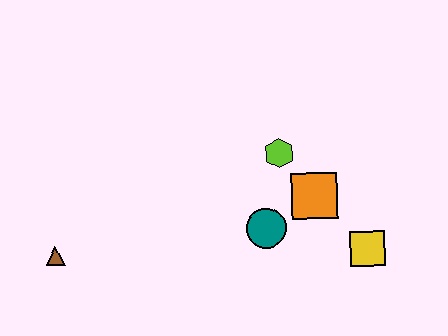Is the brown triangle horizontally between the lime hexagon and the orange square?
No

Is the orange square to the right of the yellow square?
No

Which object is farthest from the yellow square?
The brown triangle is farthest from the yellow square.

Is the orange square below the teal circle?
No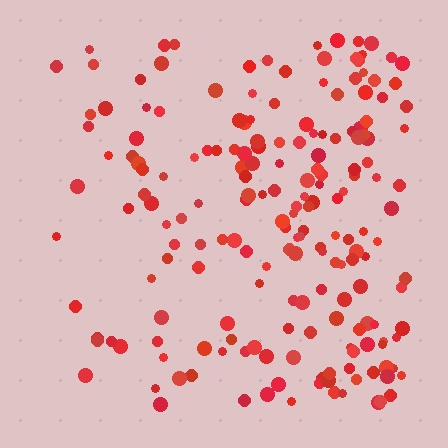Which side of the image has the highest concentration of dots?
The right.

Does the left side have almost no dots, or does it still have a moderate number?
Still a moderate number, just noticeably fewer than the right.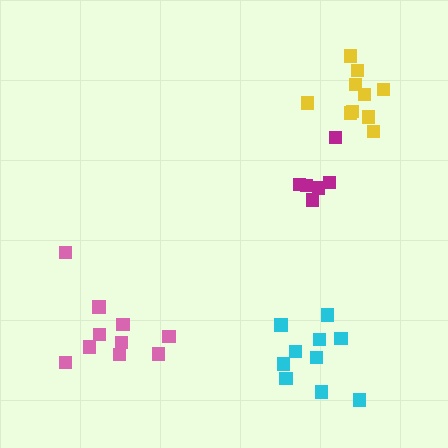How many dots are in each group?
Group 1: 10 dots, Group 2: 10 dots, Group 3: 10 dots, Group 4: 6 dots (36 total).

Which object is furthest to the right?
The yellow cluster is rightmost.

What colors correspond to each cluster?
The clusters are colored: yellow, pink, cyan, magenta.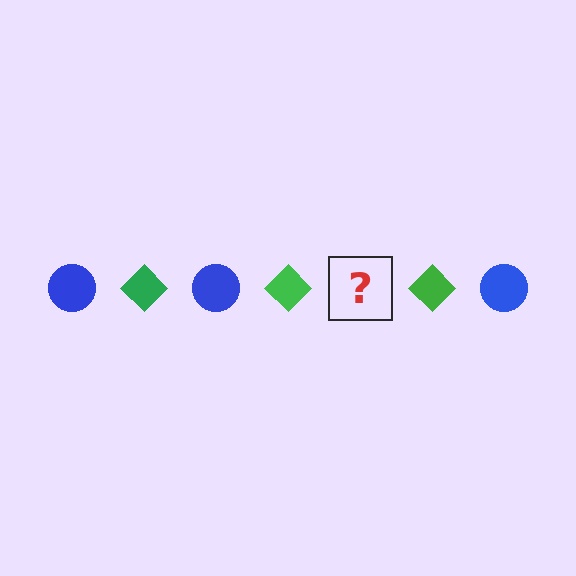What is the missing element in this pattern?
The missing element is a blue circle.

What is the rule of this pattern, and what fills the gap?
The rule is that the pattern alternates between blue circle and green diamond. The gap should be filled with a blue circle.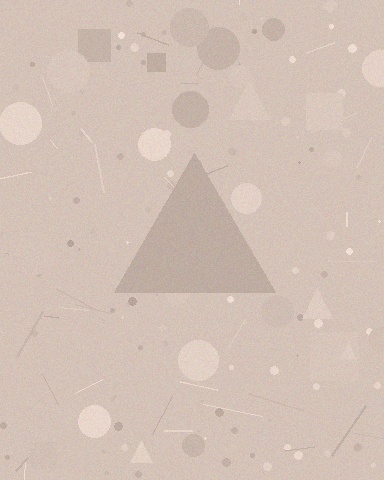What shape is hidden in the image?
A triangle is hidden in the image.